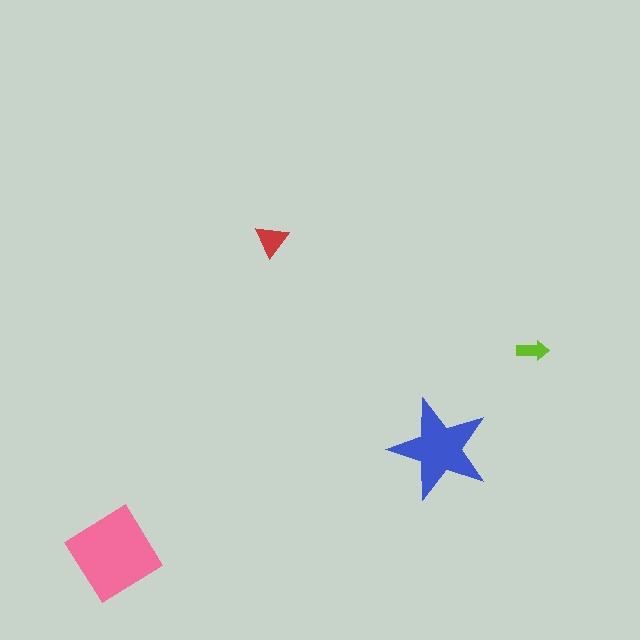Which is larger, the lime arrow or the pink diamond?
The pink diamond.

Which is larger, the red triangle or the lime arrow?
The red triangle.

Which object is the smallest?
The lime arrow.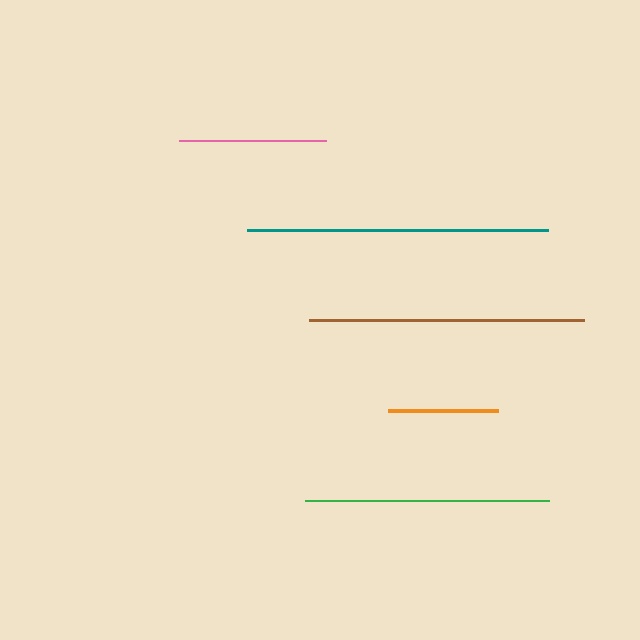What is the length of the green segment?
The green segment is approximately 244 pixels long.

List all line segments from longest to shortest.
From longest to shortest: teal, brown, green, pink, orange.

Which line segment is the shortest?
The orange line is the shortest at approximately 110 pixels.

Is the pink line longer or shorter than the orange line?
The pink line is longer than the orange line.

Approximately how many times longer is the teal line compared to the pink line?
The teal line is approximately 2.0 times the length of the pink line.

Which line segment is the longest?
The teal line is the longest at approximately 302 pixels.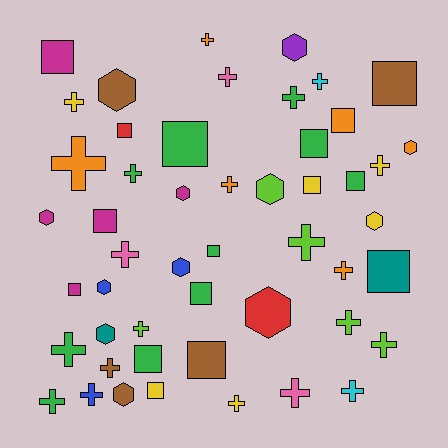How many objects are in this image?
There are 50 objects.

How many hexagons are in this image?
There are 12 hexagons.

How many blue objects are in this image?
There are 3 blue objects.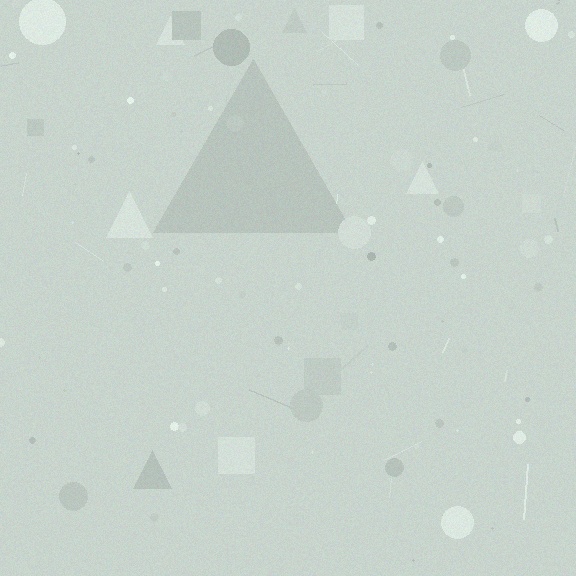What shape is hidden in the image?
A triangle is hidden in the image.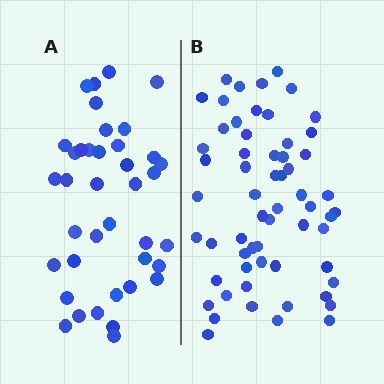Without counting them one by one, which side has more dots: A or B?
Region B (the right region) has more dots.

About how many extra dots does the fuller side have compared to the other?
Region B has approximately 20 more dots than region A.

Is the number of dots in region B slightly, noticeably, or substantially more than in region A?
Region B has substantially more. The ratio is roughly 1.5 to 1.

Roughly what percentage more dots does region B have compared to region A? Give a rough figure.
About 55% more.